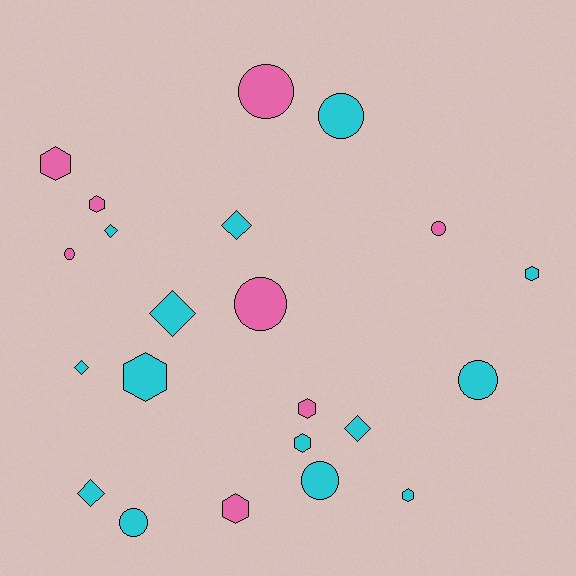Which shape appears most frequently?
Circle, with 8 objects.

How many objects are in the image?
There are 22 objects.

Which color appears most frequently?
Cyan, with 14 objects.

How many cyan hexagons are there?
There are 4 cyan hexagons.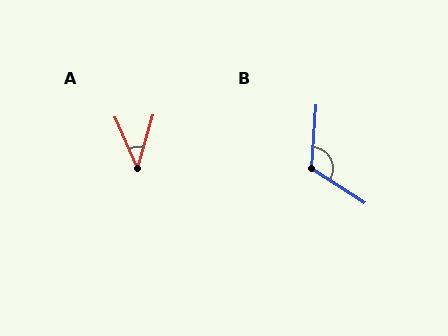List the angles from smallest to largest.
A (40°), B (119°).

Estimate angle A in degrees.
Approximately 40 degrees.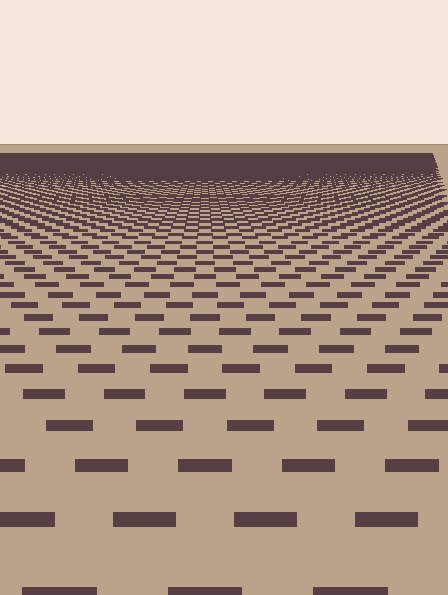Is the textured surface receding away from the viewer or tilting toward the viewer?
The surface is receding away from the viewer. Texture elements get smaller and denser toward the top.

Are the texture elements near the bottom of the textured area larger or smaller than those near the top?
Larger. Near the bottom, elements are closer to the viewer and appear at a bigger on-screen size.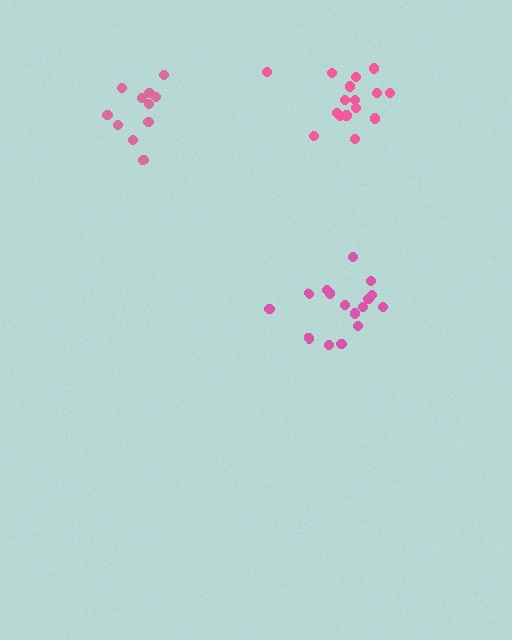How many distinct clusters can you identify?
There are 3 distinct clusters.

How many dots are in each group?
Group 1: 11 dots, Group 2: 16 dots, Group 3: 16 dots (43 total).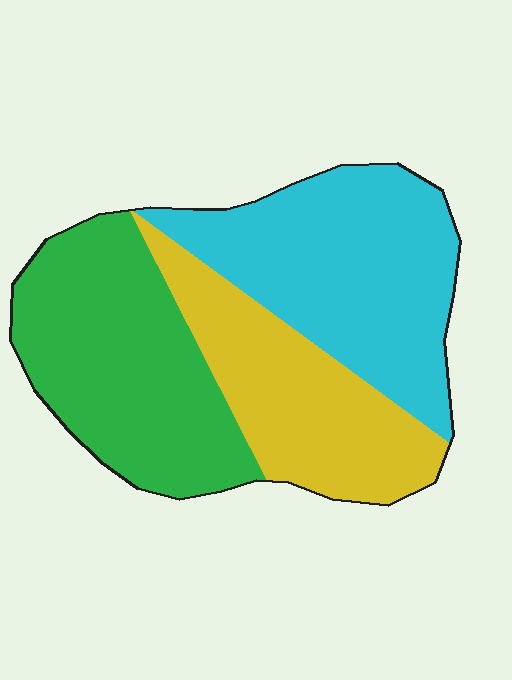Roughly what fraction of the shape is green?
Green takes up about three eighths (3/8) of the shape.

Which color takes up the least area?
Yellow, at roughly 30%.